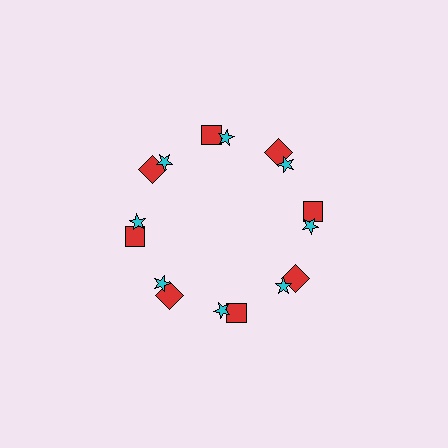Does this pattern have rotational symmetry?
Yes, this pattern has 8-fold rotational symmetry. It looks the same after rotating 45 degrees around the center.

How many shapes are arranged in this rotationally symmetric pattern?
There are 16 shapes, arranged in 8 groups of 2.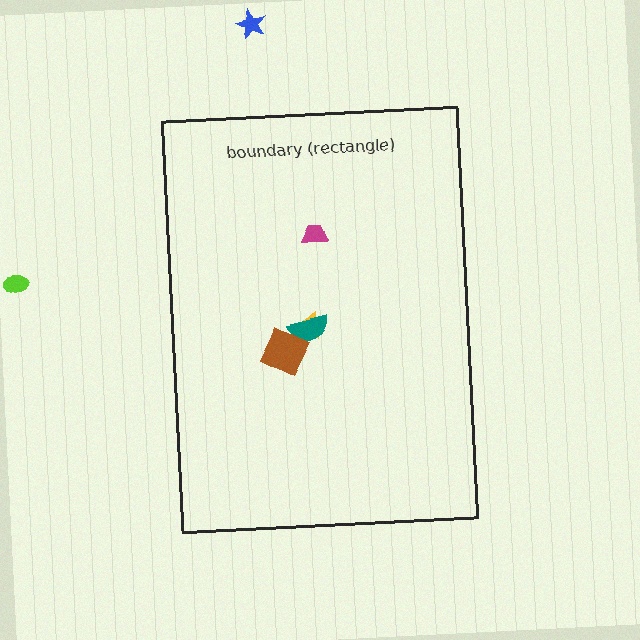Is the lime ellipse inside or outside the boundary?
Outside.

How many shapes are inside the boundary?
4 inside, 2 outside.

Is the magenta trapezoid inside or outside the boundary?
Inside.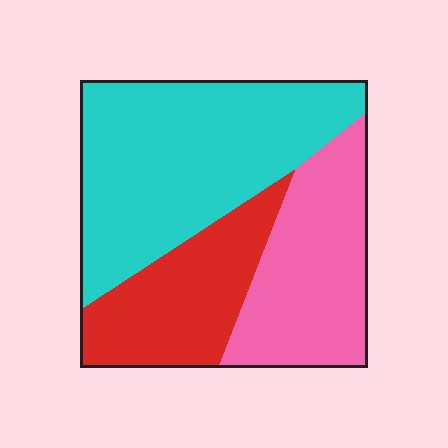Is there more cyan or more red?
Cyan.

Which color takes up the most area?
Cyan, at roughly 45%.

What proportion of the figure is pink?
Pink covers roughly 30% of the figure.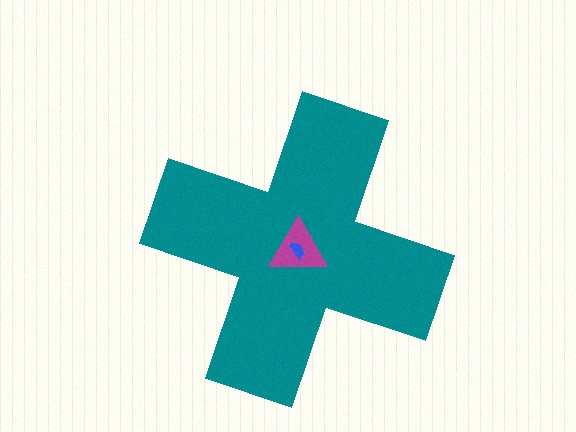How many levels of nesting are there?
3.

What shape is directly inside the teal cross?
The magenta triangle.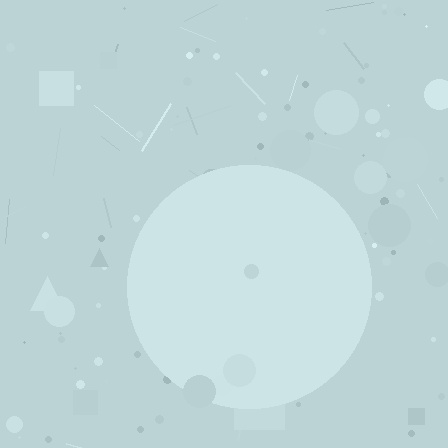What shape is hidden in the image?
A circle is hidden in the image.